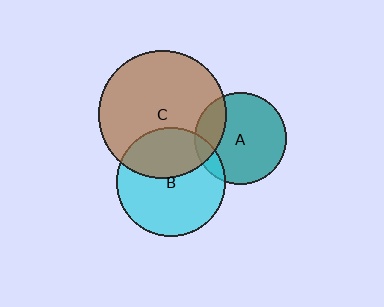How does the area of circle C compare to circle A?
Approximately 2.0 times.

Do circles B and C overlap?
Yes.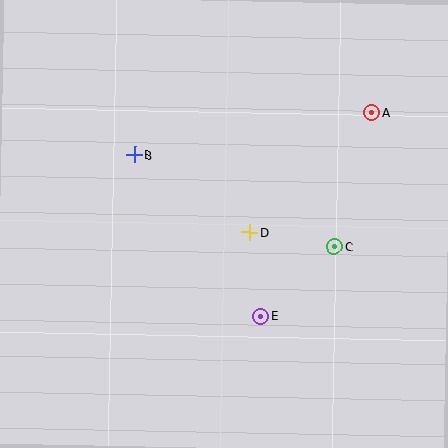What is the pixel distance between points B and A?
The distance between B and A is 241 pixels.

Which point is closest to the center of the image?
Point D at (250, 232) is closest to the center.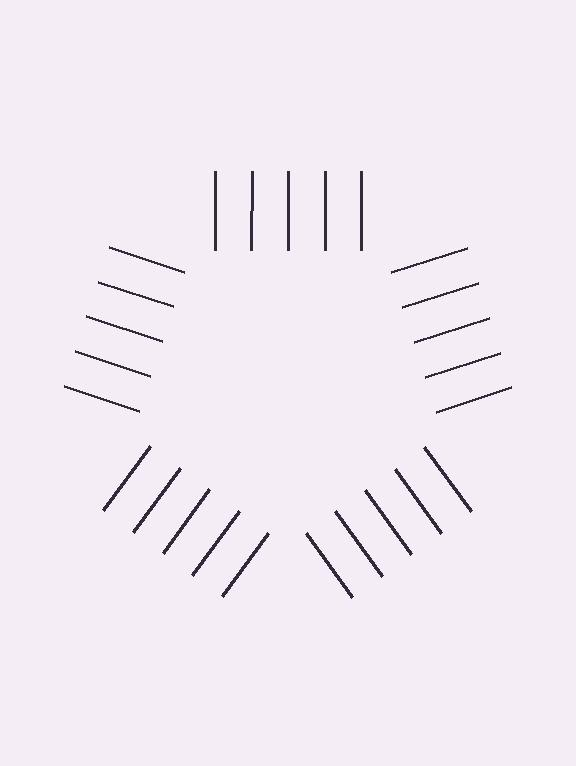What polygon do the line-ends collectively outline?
An illusory pentagon — the line segments terminate on its edges but no continuous stroke is drawn.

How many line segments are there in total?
25 — 5 along each of the 5 edges.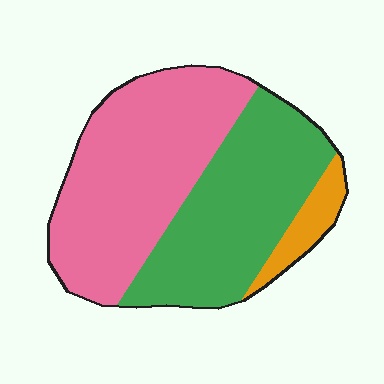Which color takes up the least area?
Orange, at roughly 10%.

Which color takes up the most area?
Pink, at roughly 50%.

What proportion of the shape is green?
Green covers roughly 40% of the shape.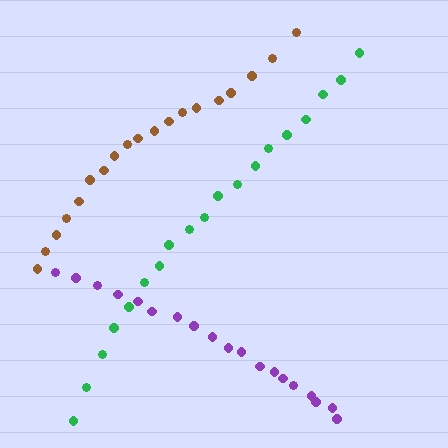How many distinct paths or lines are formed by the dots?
There are 3 distinct paths.